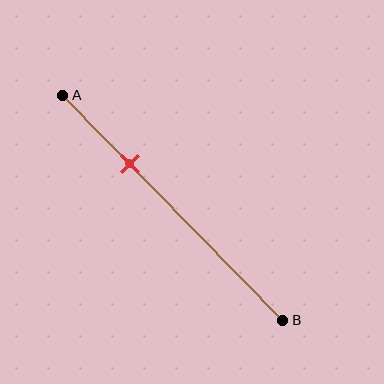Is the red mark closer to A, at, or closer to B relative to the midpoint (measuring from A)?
The red mark is closer to point A than the midpoint of segment AB.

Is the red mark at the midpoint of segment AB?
No, the mark is at about 30% from A, not at the 50% midpoint.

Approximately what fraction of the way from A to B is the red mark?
The red mark is approximately 30% of the way from A to B.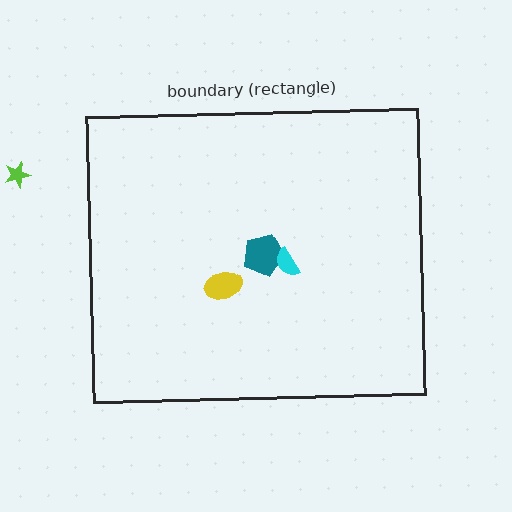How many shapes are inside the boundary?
3 inside, 1 outside.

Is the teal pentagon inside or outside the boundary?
Inside.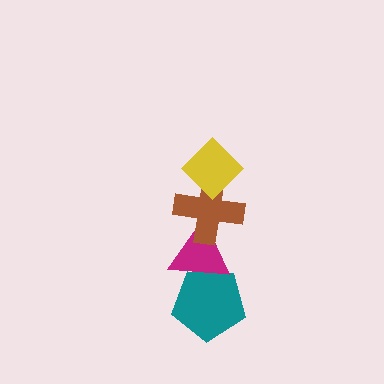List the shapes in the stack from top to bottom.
From top to bottom: the yellow diamond, the brown cross, the magenta triangle, the teal pentagon.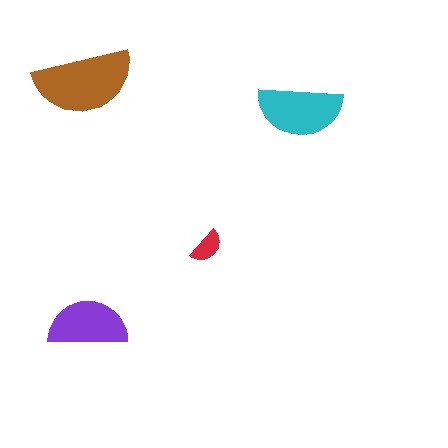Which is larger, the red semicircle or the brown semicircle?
The brown one.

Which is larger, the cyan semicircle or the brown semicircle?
The brown one.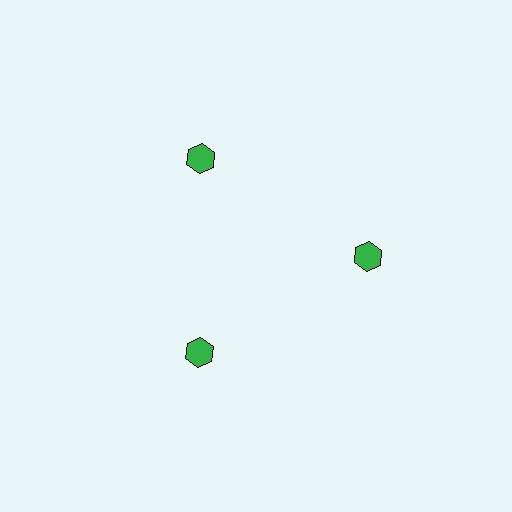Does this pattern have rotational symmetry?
Yes, this pattern has 3-fold rotational symmetry. It looks the same after rotating 120 degrees around the center.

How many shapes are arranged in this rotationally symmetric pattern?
There are 3 shapes, arranged in 3 groups of 1.